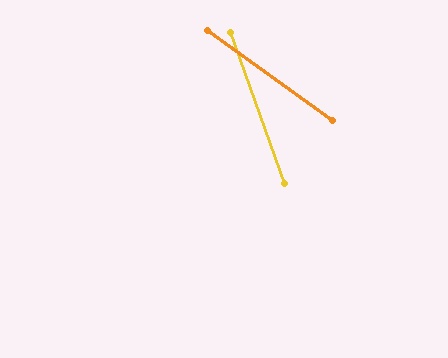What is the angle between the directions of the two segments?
Approximately 35 degrees.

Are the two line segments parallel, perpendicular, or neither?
Neither parallel nor perpendicular — they differ by about 35°.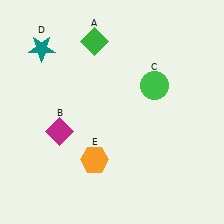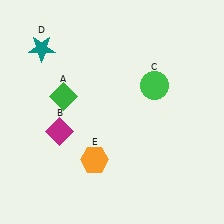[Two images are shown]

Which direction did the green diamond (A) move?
The green diamond (A) moved down.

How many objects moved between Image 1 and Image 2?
1 object moved between the two images.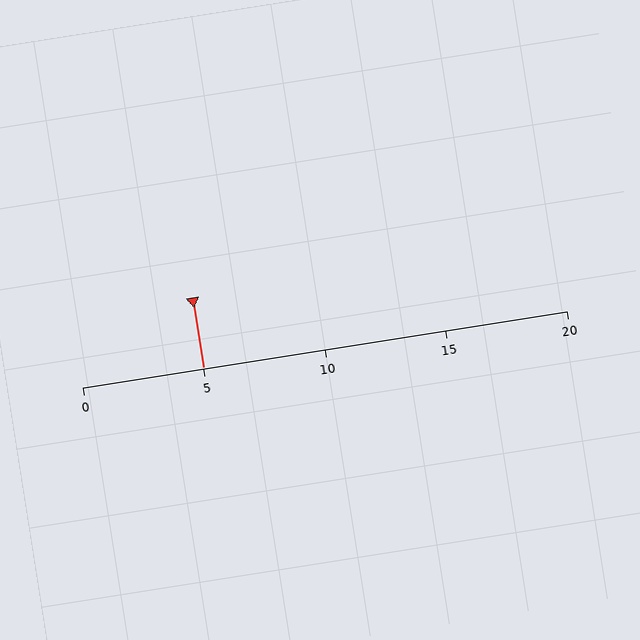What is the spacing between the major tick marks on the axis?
The major ticks are spaced 5 apart.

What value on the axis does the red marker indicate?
The marker indicates approximately 5.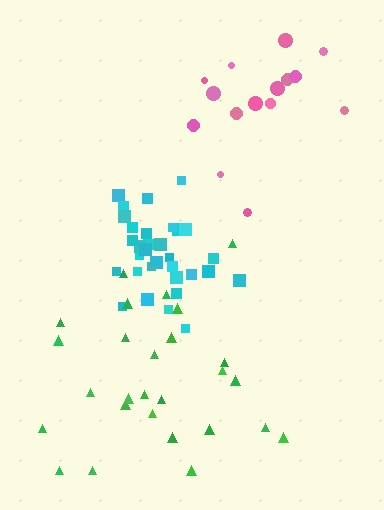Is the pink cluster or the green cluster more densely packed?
Green.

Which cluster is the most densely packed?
Cyan.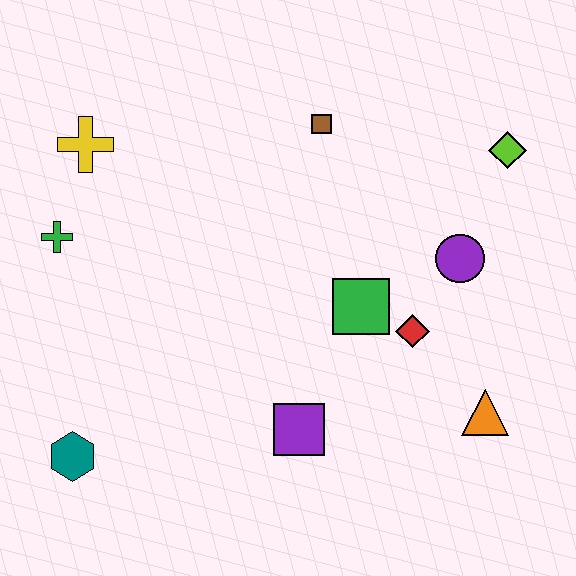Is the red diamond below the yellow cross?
Yes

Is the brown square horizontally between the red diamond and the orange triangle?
No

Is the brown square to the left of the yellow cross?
No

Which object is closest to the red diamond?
The green square is closest to the red diamond.